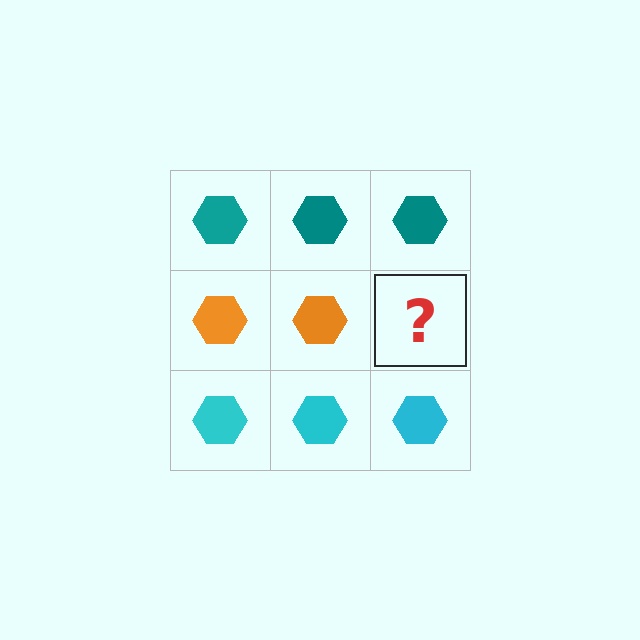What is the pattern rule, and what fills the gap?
The rule is that each row has a consistent color. The gap should be filled with an orange hexagon.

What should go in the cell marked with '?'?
The missing cell should contain an orange hexagon.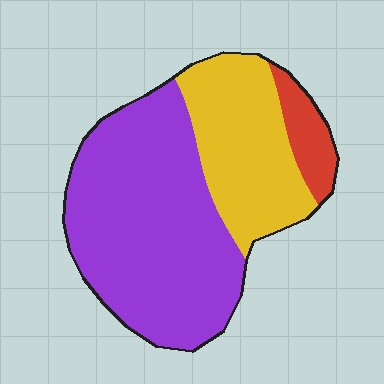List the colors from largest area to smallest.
From largest to smallest: purple, yellow, red.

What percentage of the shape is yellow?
Yellow takes up about one third (1/3) of the shape.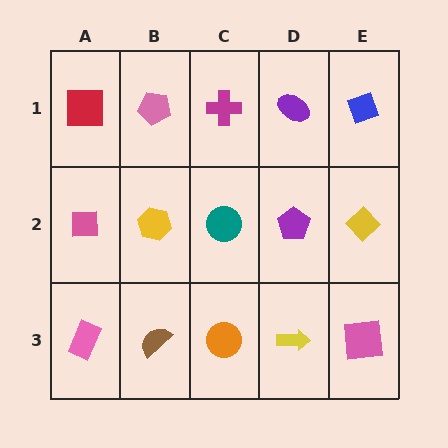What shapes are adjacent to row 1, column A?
A pink square (row 2, column A), a pink pentagon (row 1, column B).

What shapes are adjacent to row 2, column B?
A pink pentagon (row 1, column B), a brown semicircle (row 3, column B), a pink square (row 2, column A), a teal circle (row 2, column C).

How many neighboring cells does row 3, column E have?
2.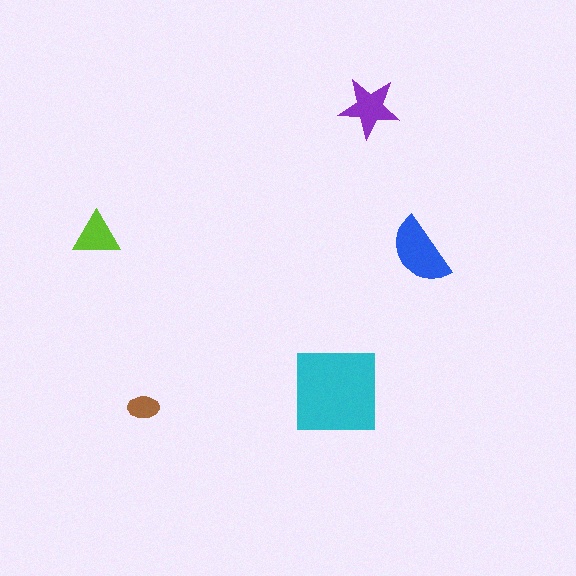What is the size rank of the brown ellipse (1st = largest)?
5th.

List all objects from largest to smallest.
The cyan square, the blue semicircle, the purple star, the lime triangle, the brown ellipse.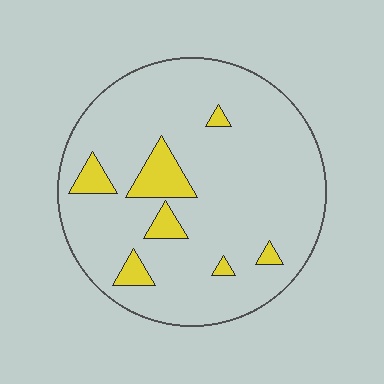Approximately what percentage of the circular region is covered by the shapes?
Approximately 10%.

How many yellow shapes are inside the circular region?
7.